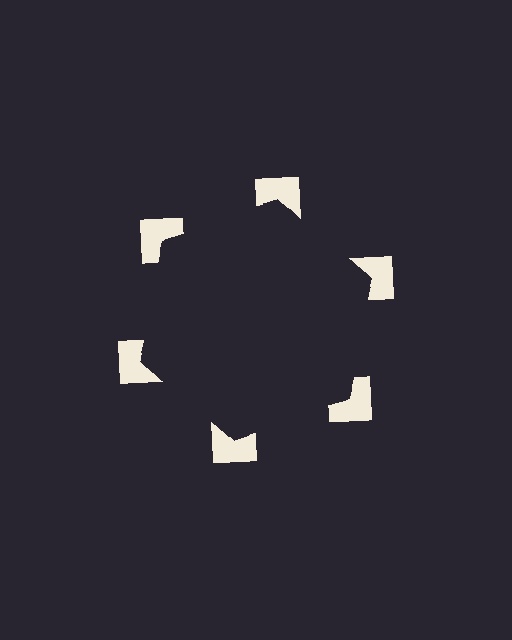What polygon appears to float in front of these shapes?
An illusory hexagon — its edges are inferred from the aligned wedge cuts in the notched squares, not physically drawn.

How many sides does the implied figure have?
6 sides.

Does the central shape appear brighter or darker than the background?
It typically appears slightly darker than the background, even though no actual brightness change is drawn.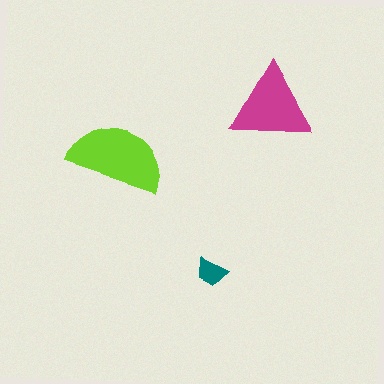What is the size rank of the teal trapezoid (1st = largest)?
3rd.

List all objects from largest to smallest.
The lime semicircle, the magenta triangle, the teal trapezoid.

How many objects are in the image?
There are 3 objects in the image.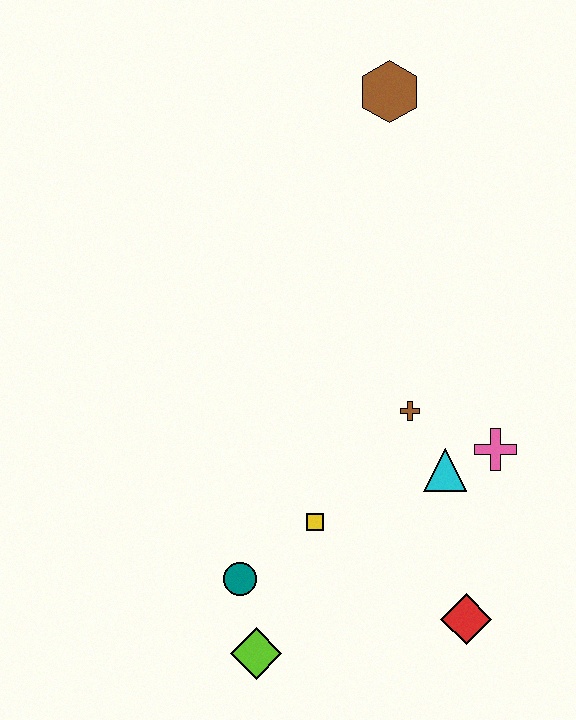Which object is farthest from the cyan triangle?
The brown hexagon is farthest from the cyan triangle.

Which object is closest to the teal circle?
The lime diamond is closest to the teal circle.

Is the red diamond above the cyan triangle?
No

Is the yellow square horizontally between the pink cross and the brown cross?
No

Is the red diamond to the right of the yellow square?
Yes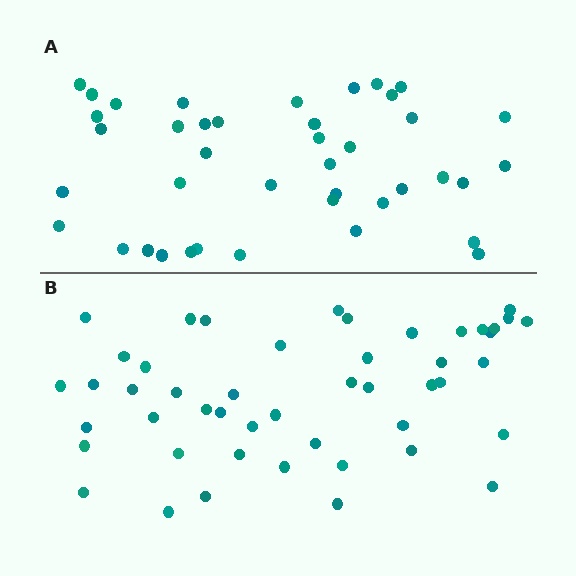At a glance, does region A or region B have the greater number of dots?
Region B (the bottom region) has more dots.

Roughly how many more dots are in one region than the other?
Region B has roughly 8 or so more dots than region A.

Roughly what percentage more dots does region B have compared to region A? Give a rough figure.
About 15% more.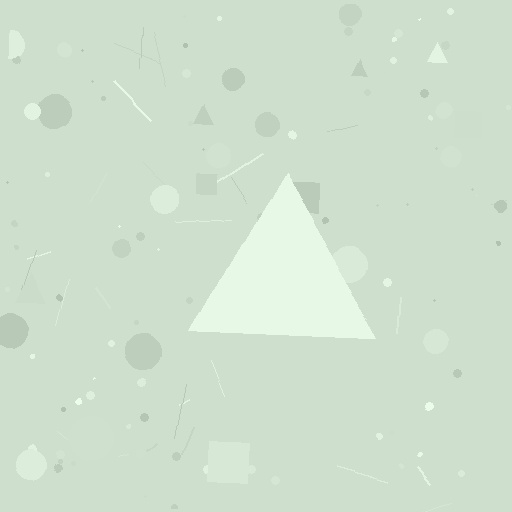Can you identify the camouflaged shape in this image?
The camouflaged shape is a triangle.